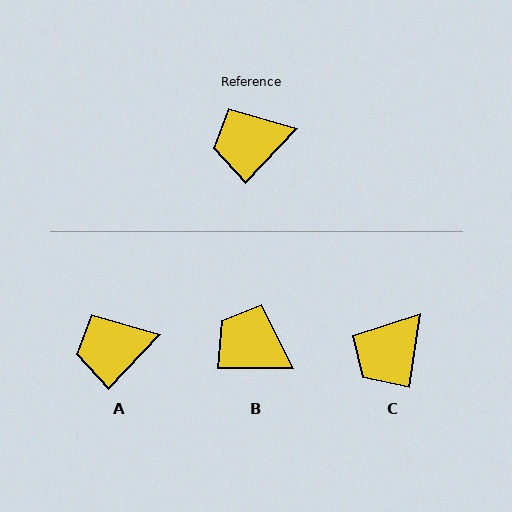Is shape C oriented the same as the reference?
No, it is off by about 35 degrees.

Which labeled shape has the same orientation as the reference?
A.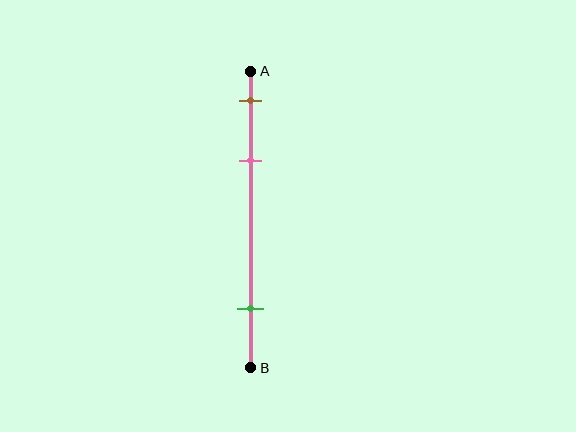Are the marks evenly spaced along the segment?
No, the marks are not evenly spaced.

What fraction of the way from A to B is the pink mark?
The pink mark is approximately 30% (0.3) of the way from A to B.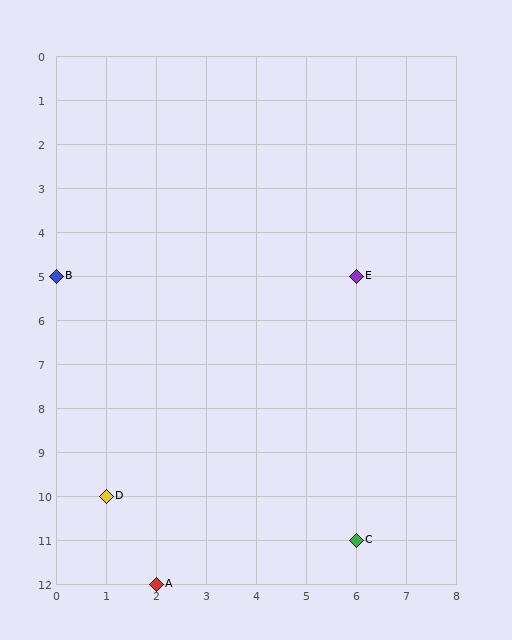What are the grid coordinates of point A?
Point A is at grid coordinates (2, 12).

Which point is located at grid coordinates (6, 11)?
Point C is at (6, 11).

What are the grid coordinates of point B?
Point B is at grid coordinates (0, 5).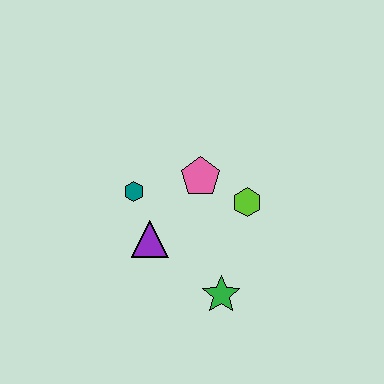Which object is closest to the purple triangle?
The teal hexagon is closest to the purple triangle.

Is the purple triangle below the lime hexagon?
Yes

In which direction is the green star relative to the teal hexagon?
The green star is below the teal hexagon.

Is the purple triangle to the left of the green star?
Yes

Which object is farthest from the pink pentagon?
The green star is farthest from the pink pentagon.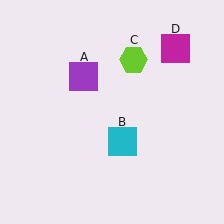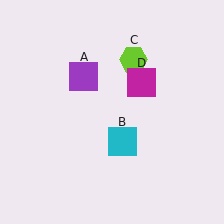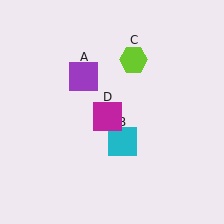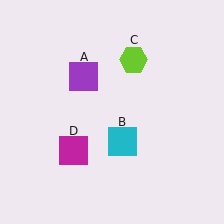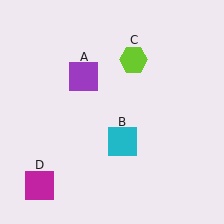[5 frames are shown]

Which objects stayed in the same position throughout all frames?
Purple square (object A) and cyan square (object B) and lime hexagon (object C) remained stationary.